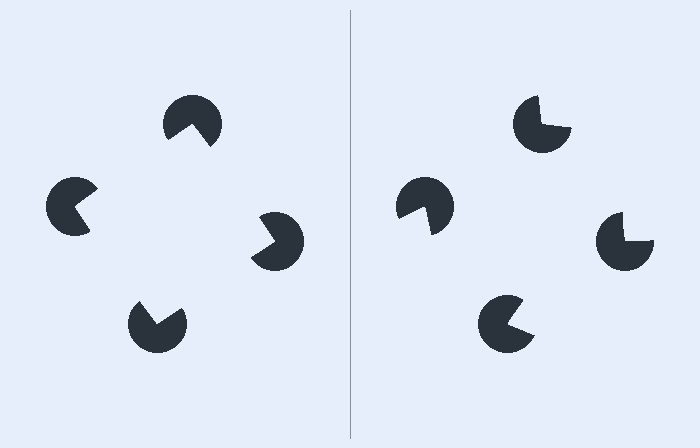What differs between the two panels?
The pac-man discs are positioned identically on both sides; only the wedge orientations differ. On the left they align to a square; on the right they are misaligned.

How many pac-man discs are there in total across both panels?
8 — 4 on each side.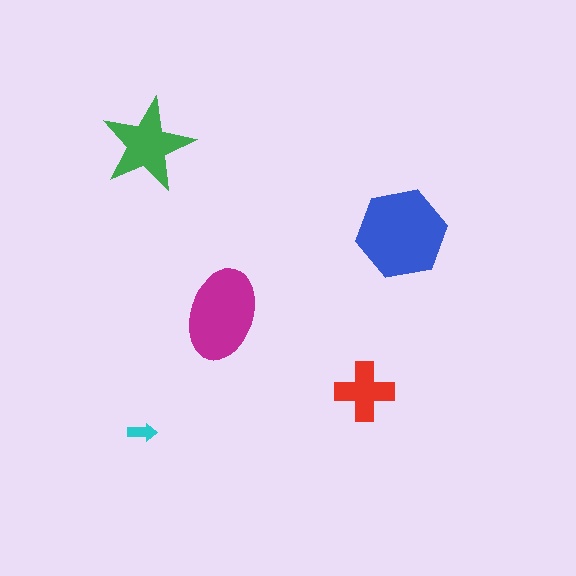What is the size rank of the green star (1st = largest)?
3rd.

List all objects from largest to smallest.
The blue hexagon, the magenta ellipse, the green star, the red cross, the cyan arrow.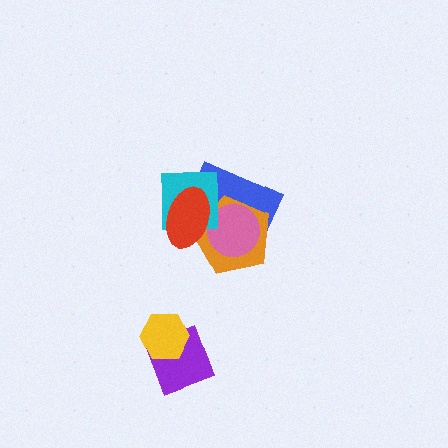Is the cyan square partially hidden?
Yes, it is partially covered by another shape.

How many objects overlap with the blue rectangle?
4 objects overlap with the blue rectangle.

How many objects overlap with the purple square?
1 object overlaps with the purple square.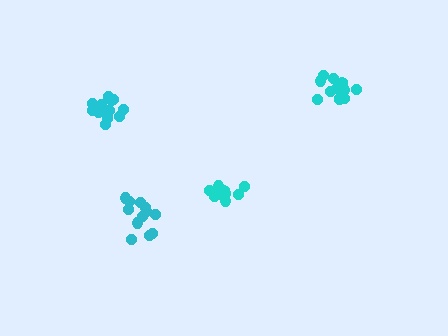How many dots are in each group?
Group 1: 9 dots, Group 2: 12 dots, Group 3: 14 dots, Group 4: 13 dots (48 total).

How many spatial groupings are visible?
There are 4 spatial groupings.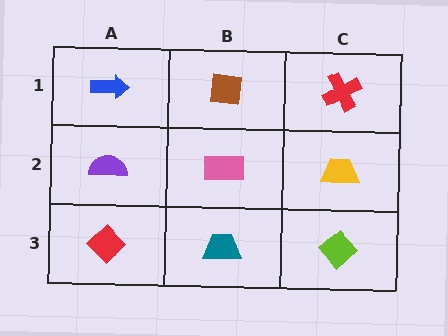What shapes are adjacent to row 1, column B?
A pink rectangle (row 2, column B), a blue arrow (row 1, column A), a red cross (row 1, column C).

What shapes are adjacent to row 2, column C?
A red cross (row 1, column C), a lime diamond (row 3, column C), a pink rectangle (row 2, column B).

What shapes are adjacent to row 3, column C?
A yellow trapezoid (row 2, column C), a teal trapezoid (row 3, column B).